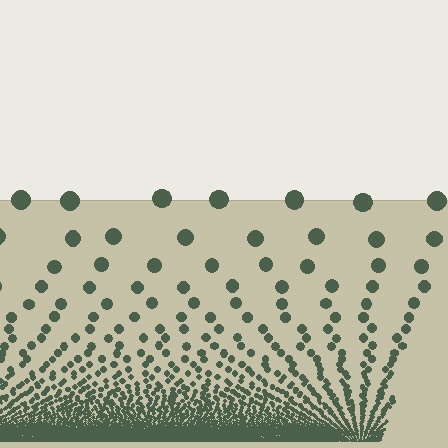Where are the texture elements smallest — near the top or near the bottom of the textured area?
Near the bottom.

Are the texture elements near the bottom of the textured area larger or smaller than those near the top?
Smaller. The gradient is inverted — elements near the bottom are smaller and denser.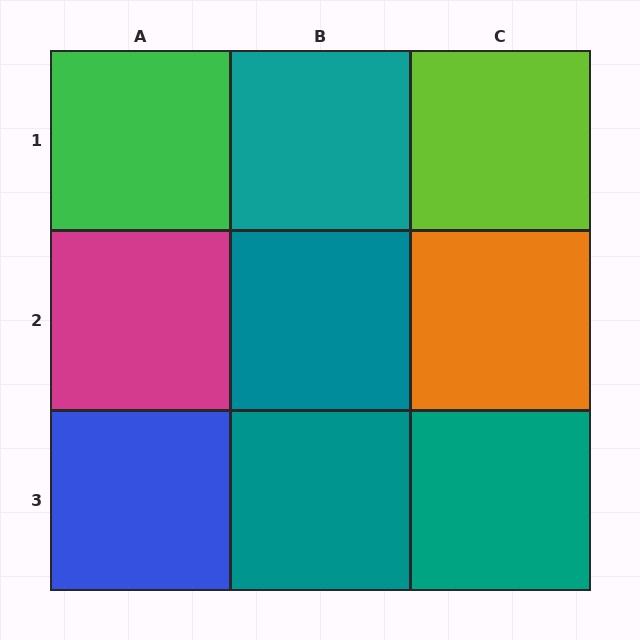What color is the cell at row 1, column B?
Teal.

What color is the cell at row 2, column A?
Magenta.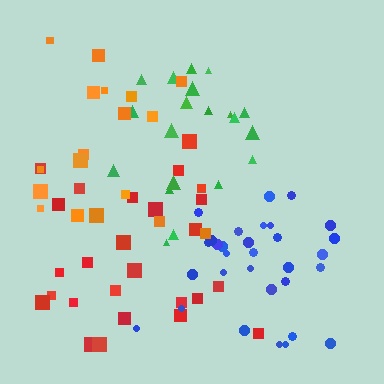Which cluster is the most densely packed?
Blue.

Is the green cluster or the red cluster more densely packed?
Green.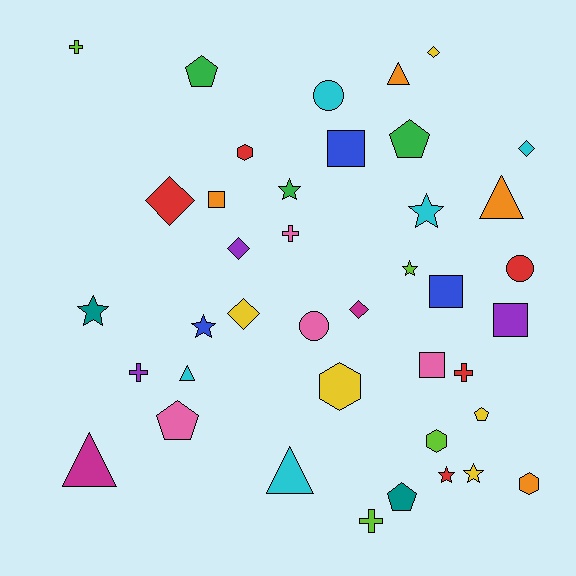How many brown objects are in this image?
There are no brown objects.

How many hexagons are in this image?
There are 4 hexagons.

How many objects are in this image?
There are 40 objects.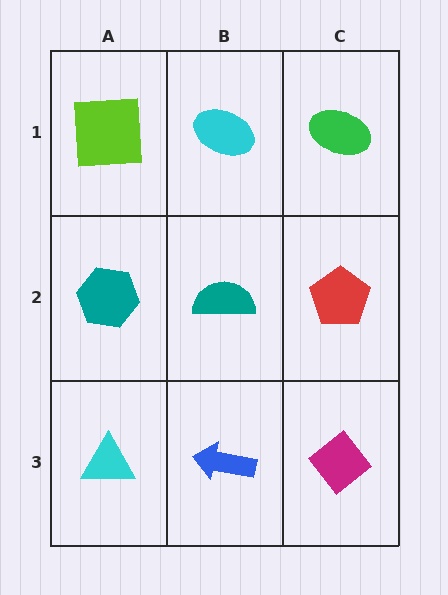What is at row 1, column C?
A green ellipse.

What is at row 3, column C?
A magenta diamond.